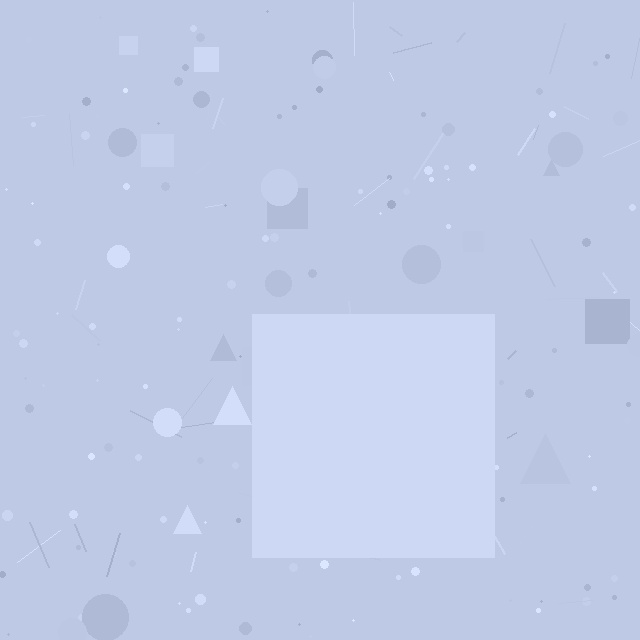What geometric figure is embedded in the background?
A square is embedded in the background.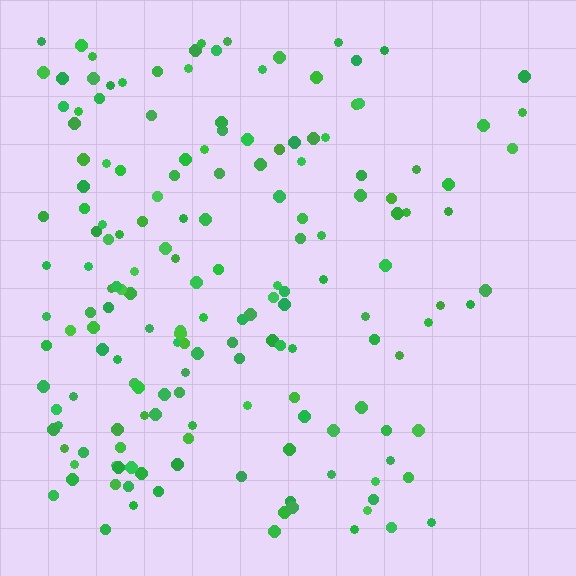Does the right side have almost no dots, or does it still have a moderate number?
Still a moderate number, just noticeably fewer than the left.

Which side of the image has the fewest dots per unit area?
The right.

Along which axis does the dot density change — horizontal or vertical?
Horizontal.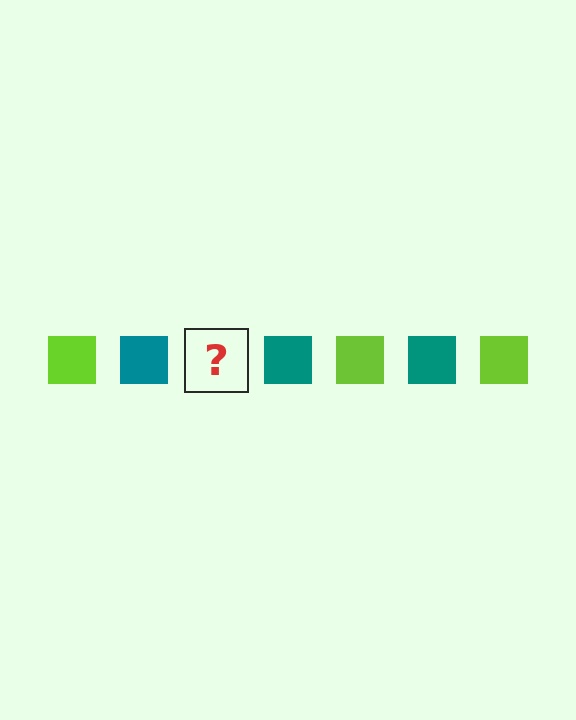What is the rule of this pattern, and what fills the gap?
The rule is that the pattern cycles through lime, teal squares. The gap should be filled with a lime square.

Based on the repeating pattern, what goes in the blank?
The blank should be a lime square.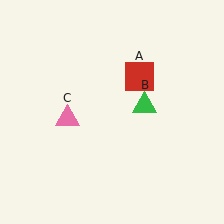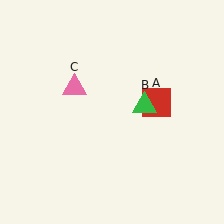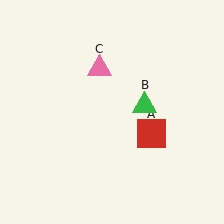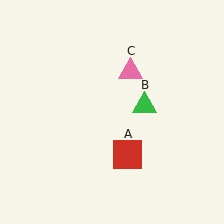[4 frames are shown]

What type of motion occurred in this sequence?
The red square (object A), pink triangle (object C) rotated clockwise around the center of the scene.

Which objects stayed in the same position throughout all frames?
Green triangle (object B) remained stationary.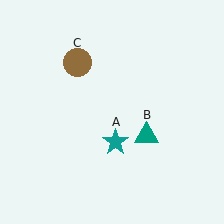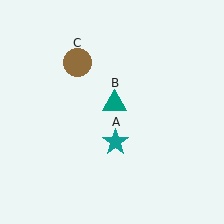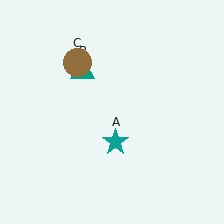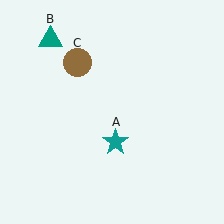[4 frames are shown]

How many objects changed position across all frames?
1 object changed position: teal triangle (object B).